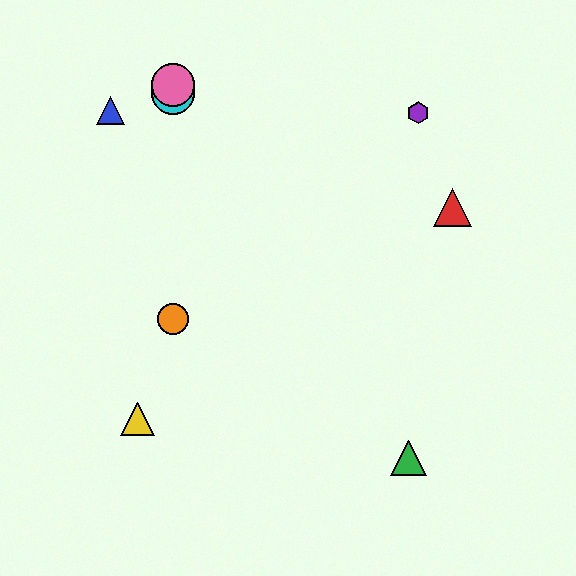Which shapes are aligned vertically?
The orange circle, the cyan circle, the pink circle are aligned vertically.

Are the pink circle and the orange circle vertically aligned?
Yes, both are at x≈173.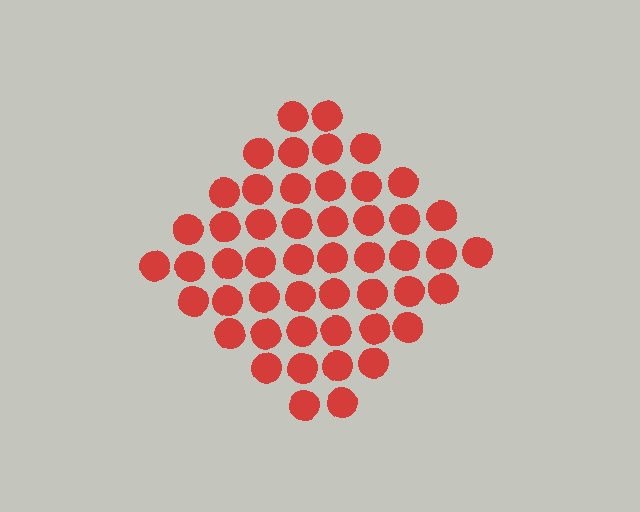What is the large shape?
The large shape is a diamond.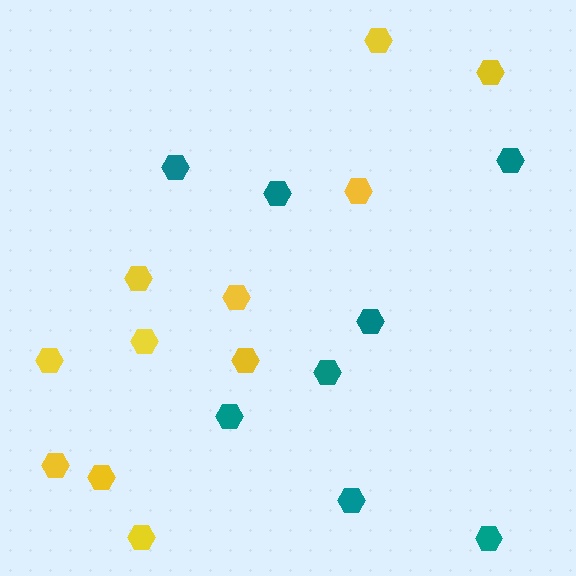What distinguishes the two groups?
There are 2 groups: one group of yellow hexagons (11) and one group of teal hexagons (8).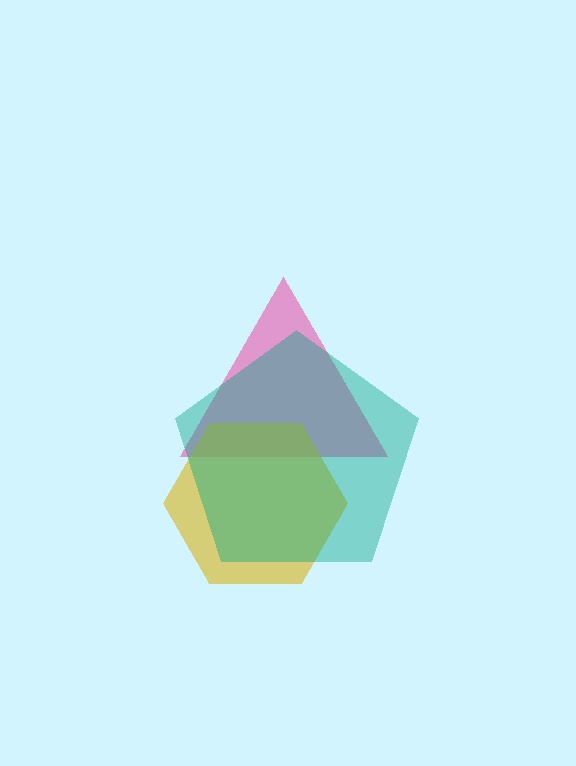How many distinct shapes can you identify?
There are 3 distinct shapes: a pink triangle, a yellow hexagon, a teal pentagon.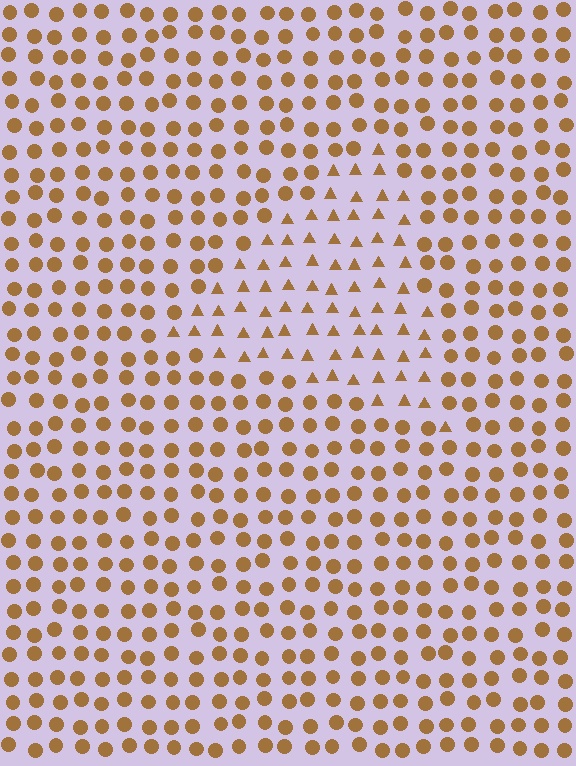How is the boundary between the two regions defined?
The boundary is defined by a change in element shape: triangles inside vs. circles outside. All elements share the same color and spacing.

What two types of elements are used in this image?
The image uses triangles inside the triangle region and circles outside it.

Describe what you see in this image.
The image is filled with small brown elements arranged in a uniform grid. A triangle-shaped region contains triangles, while the surrounding area contains circles. The boundary is defined purely by the change in element shape.